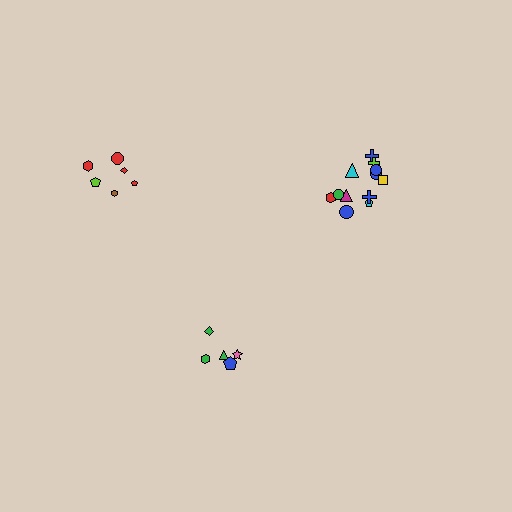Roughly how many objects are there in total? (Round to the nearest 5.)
Roughly 25 objects in total.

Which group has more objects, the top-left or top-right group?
The top-right group.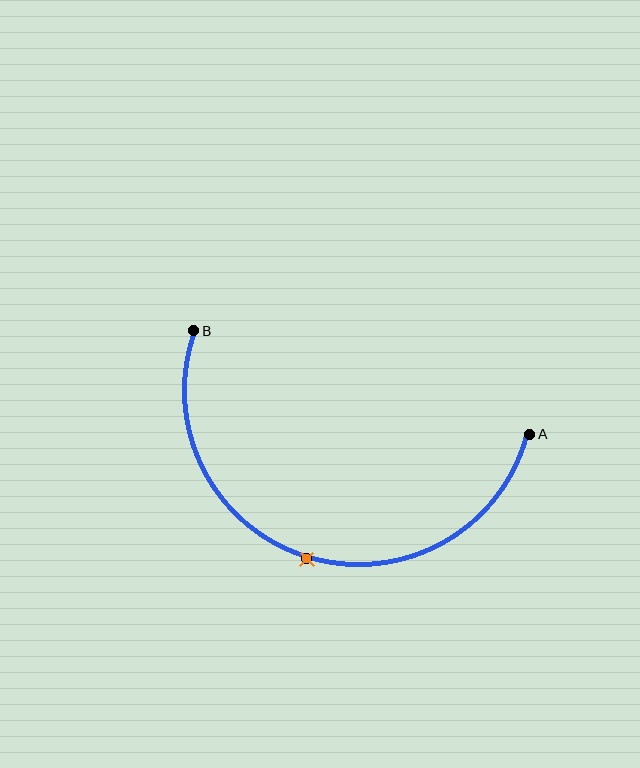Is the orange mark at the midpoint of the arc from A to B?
Yes. The orange mark lies on the arc at equal arc-length from both A and B — it is the arc midpoint.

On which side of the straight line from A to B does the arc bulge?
The arc bulges below the straight line connecting A and B.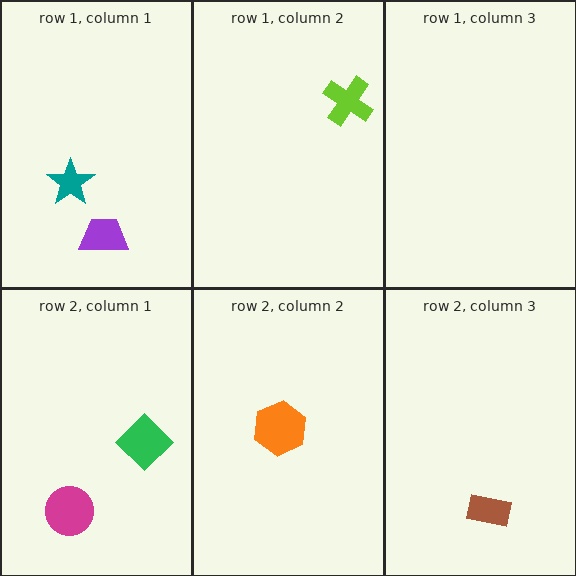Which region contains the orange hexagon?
The row 2, column 2 region.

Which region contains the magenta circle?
The row 2, column 1 region.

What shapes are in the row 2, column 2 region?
The orange hexagon.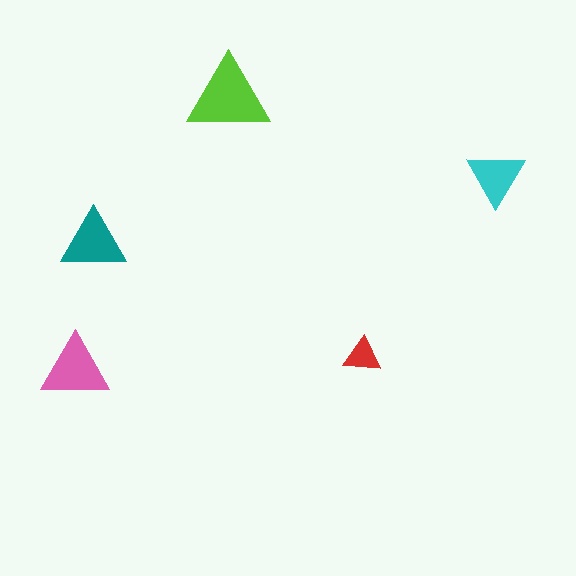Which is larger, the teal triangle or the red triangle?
The teal one.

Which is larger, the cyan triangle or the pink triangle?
The pink one.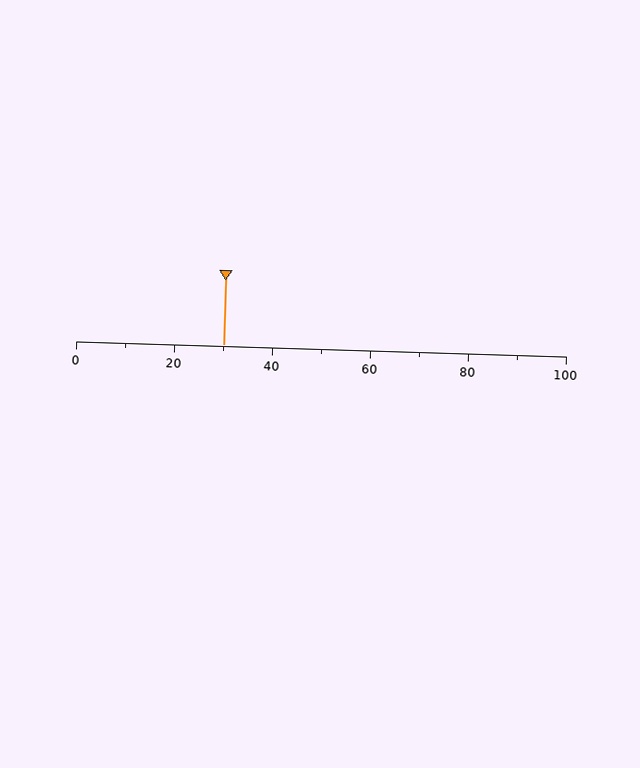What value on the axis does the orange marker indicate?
The marker indicates approximately 30.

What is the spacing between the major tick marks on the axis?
The major ticks are spaced 20 apart.